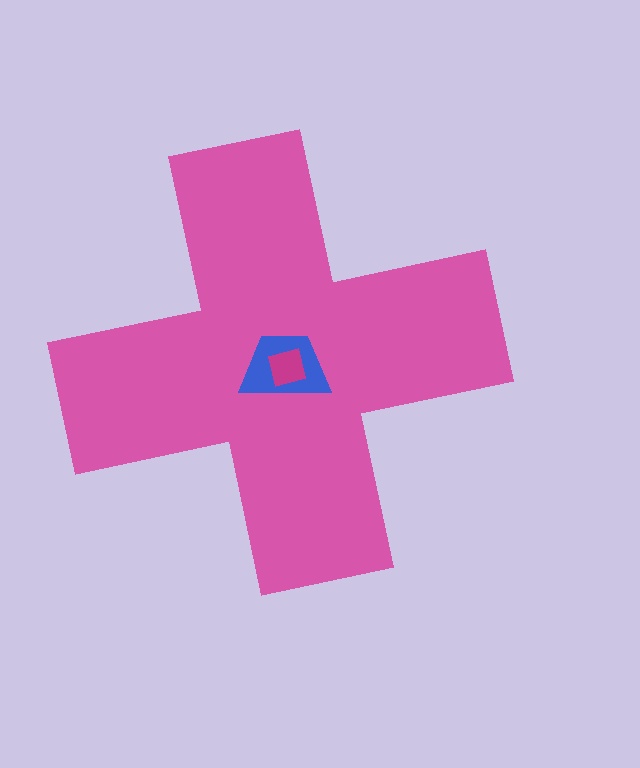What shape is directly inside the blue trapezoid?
The magenta square.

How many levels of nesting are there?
3.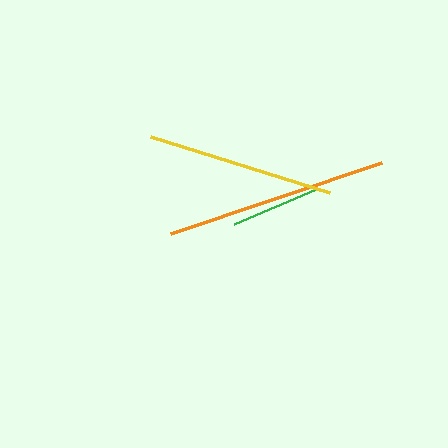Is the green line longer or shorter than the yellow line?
The yellow line is longer than the green line.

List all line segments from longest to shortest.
From longest to shortest: orange, yellow, green.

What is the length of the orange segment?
The orange segment is approximately 222 pixels long.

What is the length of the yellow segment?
The yellow segment is approximately 188 pixels long.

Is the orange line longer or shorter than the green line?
The orange line is longer than the green line.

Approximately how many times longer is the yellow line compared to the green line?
The yellow line is approximately 2.1 times the length of the green line.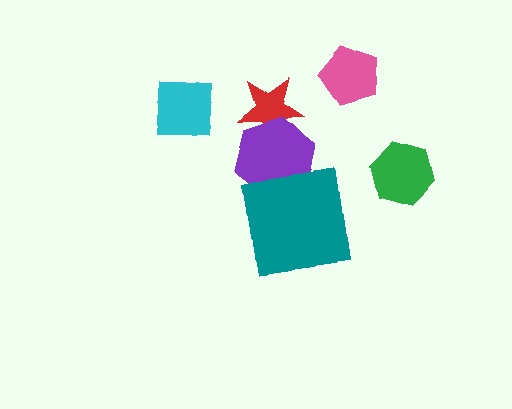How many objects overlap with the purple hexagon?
2 objects overlap with the purple hexagon.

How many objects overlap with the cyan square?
0 objects overlap with the cyan square.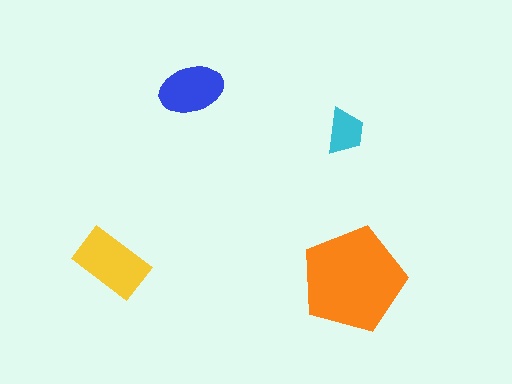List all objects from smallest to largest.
The cyan trapezoid, the blue ellipse, the yellow rectangle, the orange pentagon.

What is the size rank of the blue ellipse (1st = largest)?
3rd.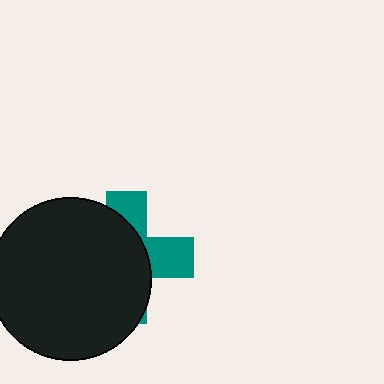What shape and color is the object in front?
The object in front is a black circle.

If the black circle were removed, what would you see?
You would see the complete teal cross.